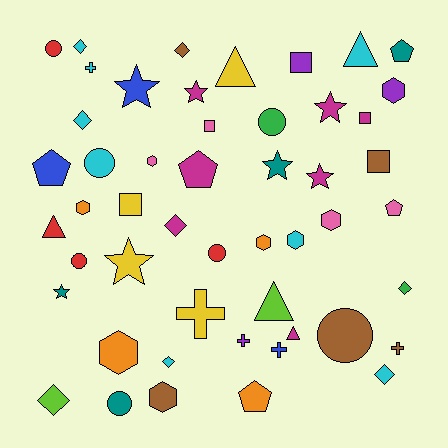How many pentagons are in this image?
There are 5 pentagons.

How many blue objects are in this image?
There are 3 blue objects.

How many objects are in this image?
There are 50 objects.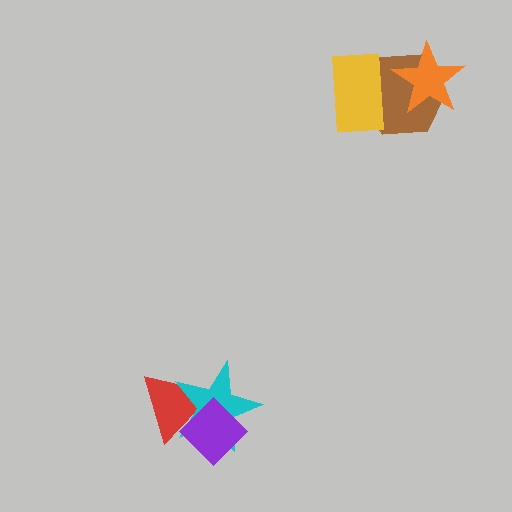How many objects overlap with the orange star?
1 object overlaps with the orange star.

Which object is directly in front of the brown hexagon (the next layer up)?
The yellow rectangle is directly in front of the brown hexagon.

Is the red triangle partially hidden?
Yes, it is partially covered by another shape.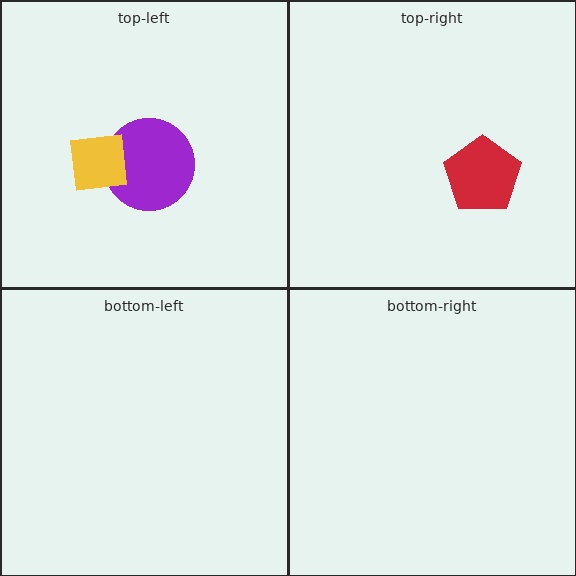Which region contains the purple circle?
The top-left region.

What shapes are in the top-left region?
The purple circle, the yellow square.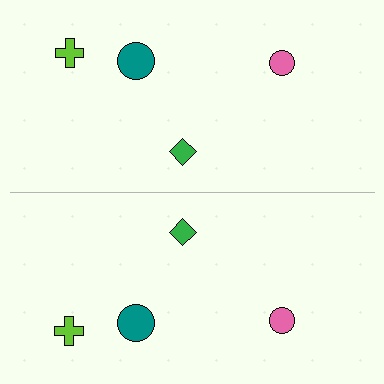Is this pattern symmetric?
Yes, this pattern has bilateral (reflection) symmetry.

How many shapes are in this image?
There are 8 shapes in this image.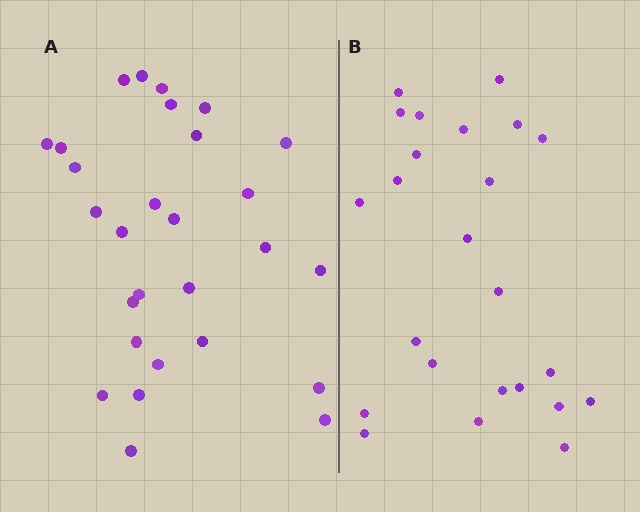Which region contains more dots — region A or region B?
Region A (the left region) has more dots.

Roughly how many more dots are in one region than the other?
Region A has about 4 more dots than region B.